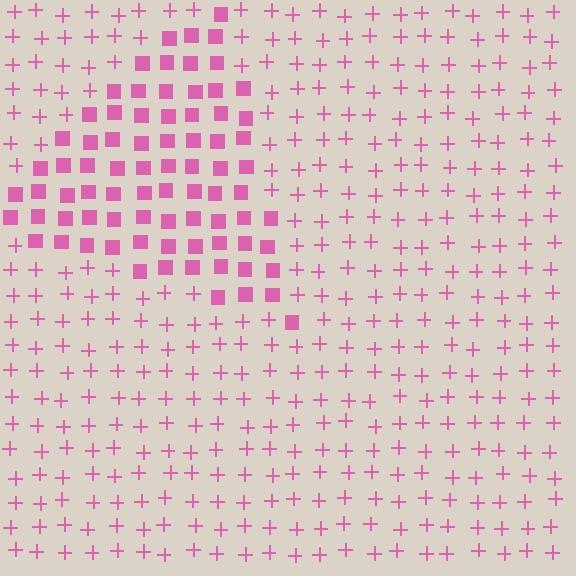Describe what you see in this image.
The image is filled with small pink elements arranged in a uniform grid. A triangle-shaped region contains squares, while the surrounding area contains plus signs. The boundary is defined purely by the change in element shape.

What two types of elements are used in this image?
The image uses squares inside the triangle region and plus signs outside it.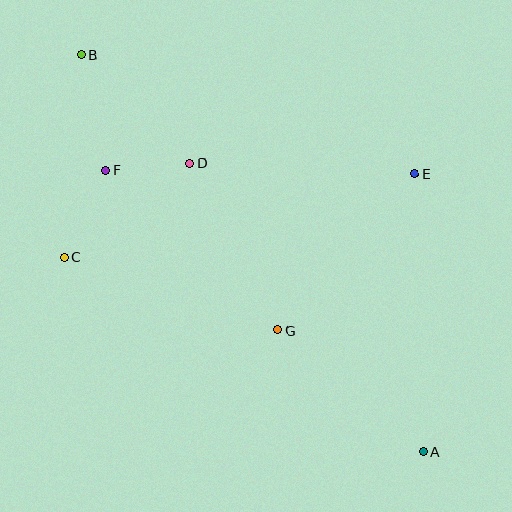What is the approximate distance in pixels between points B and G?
The distance between B and G is approximately 338 pixels.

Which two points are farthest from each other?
Points A and B are farthest from each other.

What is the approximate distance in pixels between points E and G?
The distance between E and G is approximately 209 pixels.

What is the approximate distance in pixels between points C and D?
The distance between C and D is approximately 157 pixels.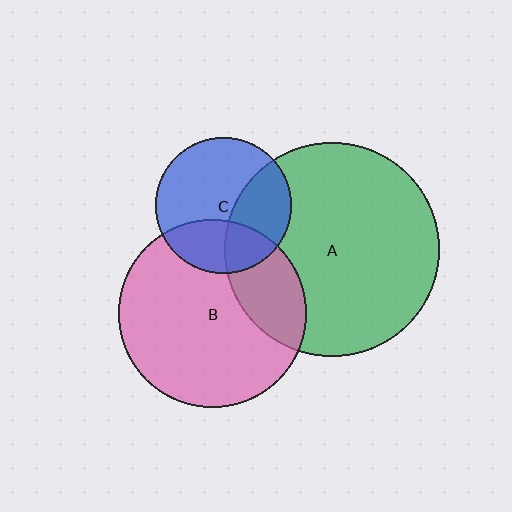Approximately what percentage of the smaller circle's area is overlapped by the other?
Approximately 25%.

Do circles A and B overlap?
Yes.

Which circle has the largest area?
Circle A (green).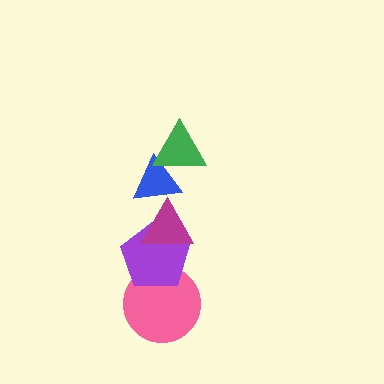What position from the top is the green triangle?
The green triangle is 1st from the top.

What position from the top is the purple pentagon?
The purple pentagon is 4th from the top.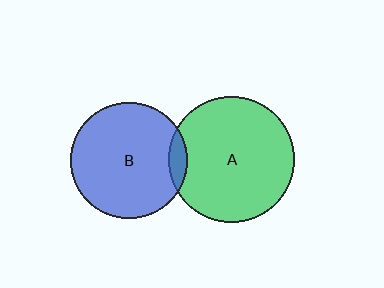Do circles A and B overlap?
Yes.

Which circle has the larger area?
Circle A (green).